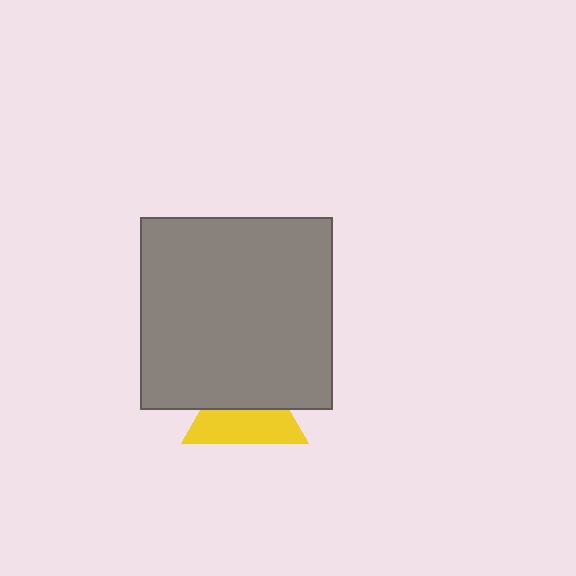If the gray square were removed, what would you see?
You would see the complete yellow triangle.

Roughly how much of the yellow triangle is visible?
About half of it is visible (roughly 52%).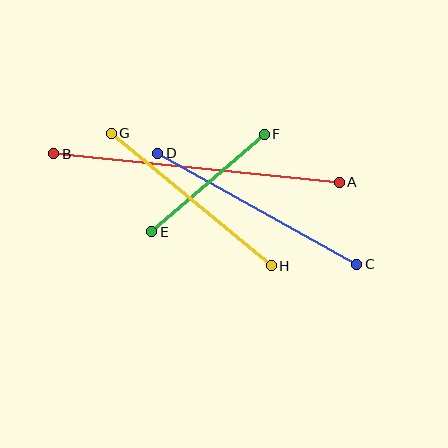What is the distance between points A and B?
The distance is approximately 287 pixels.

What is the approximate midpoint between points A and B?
The midpoint is at approximately (197, 168) pixels.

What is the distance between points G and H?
The distance is approximately 208 pixels.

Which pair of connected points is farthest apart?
Points A and B are farthest apart.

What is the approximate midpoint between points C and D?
The midpoint is at approximately (257, 209) pixels.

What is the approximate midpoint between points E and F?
The midpoint is at approximately (208, 183) pixels.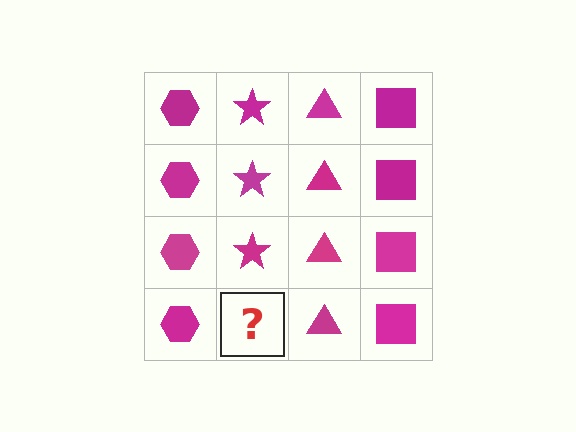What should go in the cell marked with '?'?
The missing cell should contain a magenta star.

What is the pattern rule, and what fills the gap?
The rule is that each column has a consistent shape. The gap should be filled with a magenta star.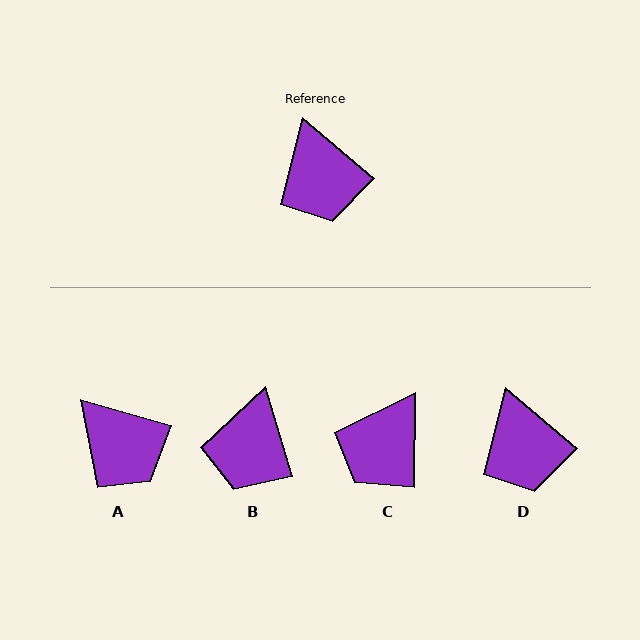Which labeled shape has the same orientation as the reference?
D.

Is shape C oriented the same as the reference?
No, it is off by about 50 degrees.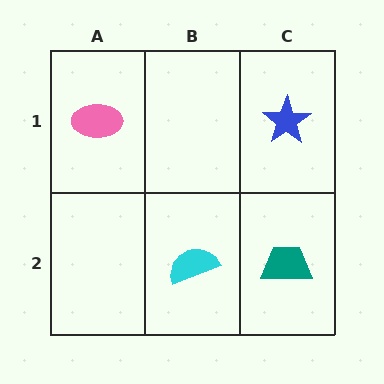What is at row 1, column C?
A blue star.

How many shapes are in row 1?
2 shapes.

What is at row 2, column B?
A cyan semicircle.